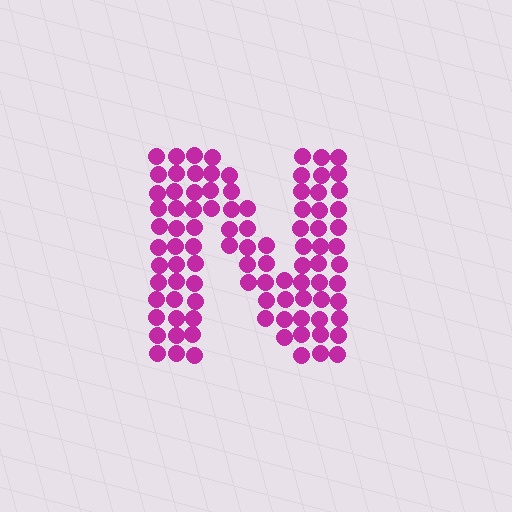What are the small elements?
The small elements are circles.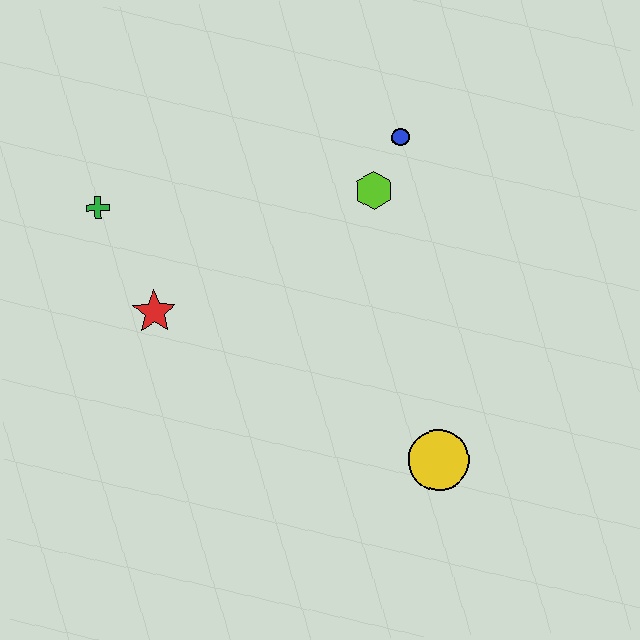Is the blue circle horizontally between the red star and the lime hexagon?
No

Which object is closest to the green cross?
The red star is closest to the green cross.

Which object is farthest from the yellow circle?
The green cross is farthest from the yellow circle.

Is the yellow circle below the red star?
Yes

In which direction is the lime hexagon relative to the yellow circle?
The lime hexagon is above the yellow circle.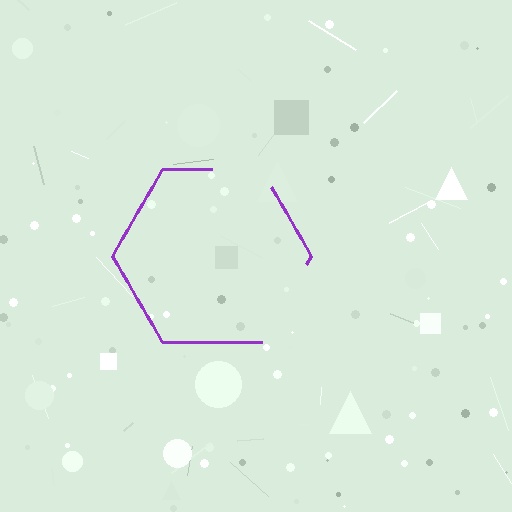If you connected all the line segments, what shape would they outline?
They would outline a hexagon.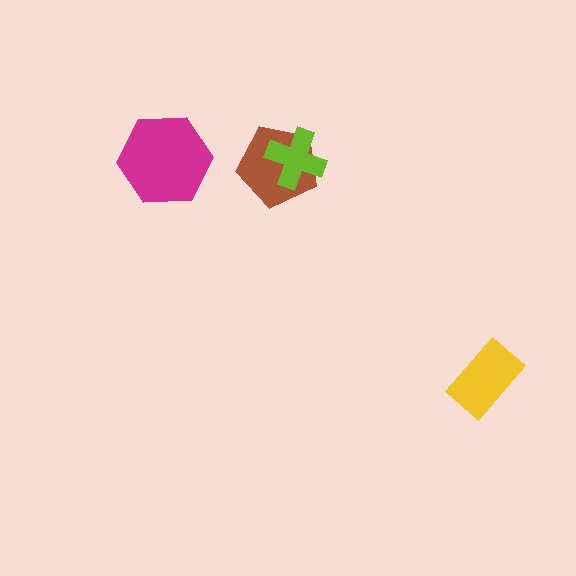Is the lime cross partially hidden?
No, no other shape covers it.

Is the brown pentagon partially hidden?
Yes, it is partially covered by another shape.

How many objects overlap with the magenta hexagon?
0 objects overlap with the magenta hexagon.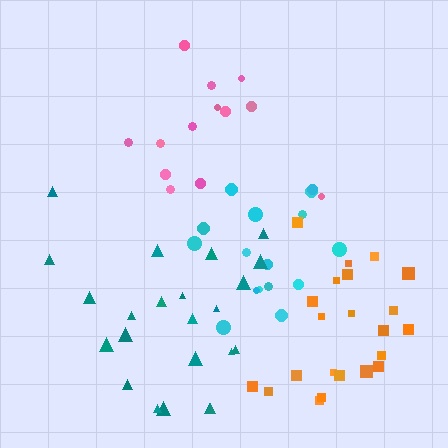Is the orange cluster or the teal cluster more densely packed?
Orange.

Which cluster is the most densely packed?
Cyan.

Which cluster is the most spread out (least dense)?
Pink.